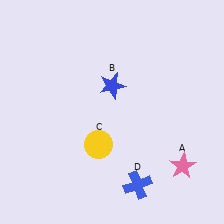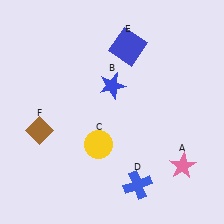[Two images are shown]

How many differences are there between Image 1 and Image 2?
There are 2 differences between the two images.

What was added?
A blue square (E), a brown diamond (F) were added in Image 2.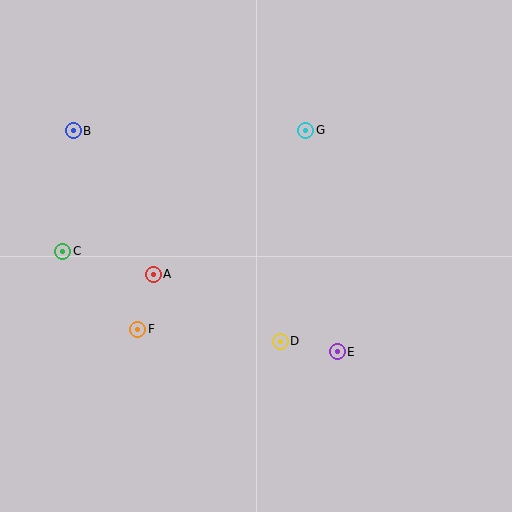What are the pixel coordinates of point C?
Point C is at (63, 251).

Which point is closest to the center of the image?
Point D at (280, 341) is closest to the center.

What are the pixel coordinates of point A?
Point A is at (153, 274).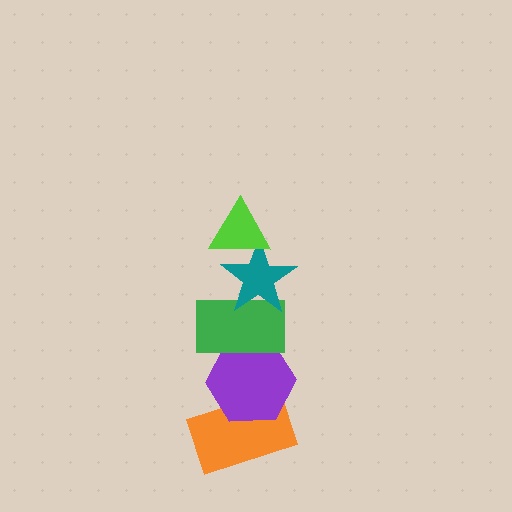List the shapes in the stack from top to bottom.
From top to bottom: the lime triangle, the teal star, the green rectangle, the purple hexagon, the orange rectangle.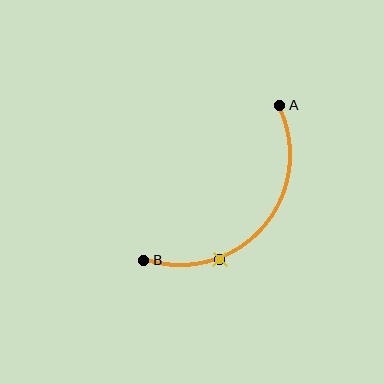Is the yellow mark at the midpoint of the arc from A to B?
No. The yellow mark lies on the arc but is closer to endpoint B. The arc midpoint would be at the point on the curve equidistant along the arc from both A and B.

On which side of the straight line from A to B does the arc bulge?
The arc bulges below and to the right of the straight line connecting A and B.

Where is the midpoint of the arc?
The arc midpoint is the point on the curve farthest from the straight line joining A and B. It sits below and to the right of that line.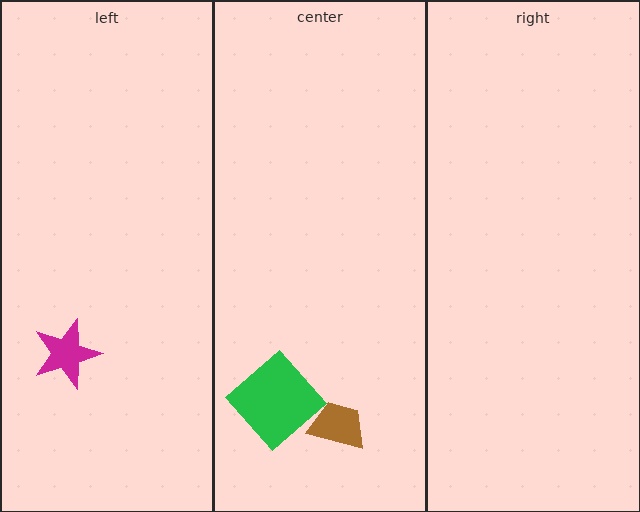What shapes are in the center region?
The brown trapezoid, the green diamond.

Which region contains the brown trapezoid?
The center region.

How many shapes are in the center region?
2.